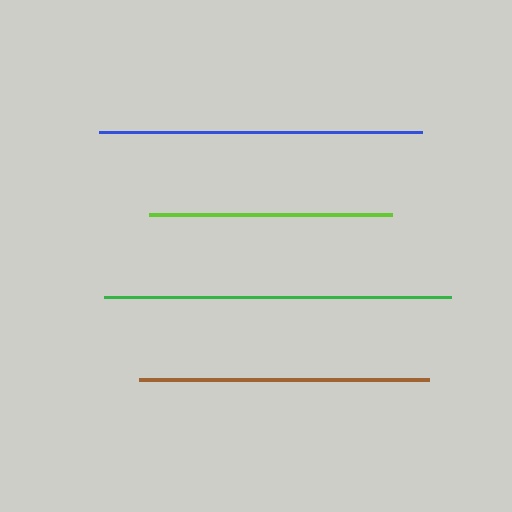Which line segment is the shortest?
The lime line is the shortest at approximately 243 pixels.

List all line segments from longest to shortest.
From longest to shortest: green, blue, brown, lime.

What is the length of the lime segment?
The lime segment is approximately 243 pixels long.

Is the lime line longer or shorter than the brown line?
The brown line is longer than the lime line.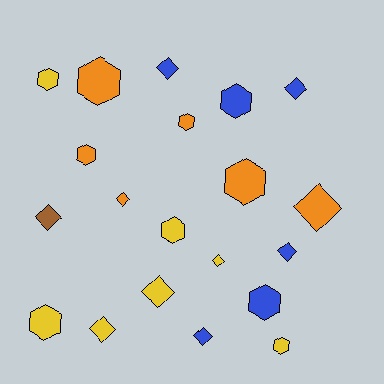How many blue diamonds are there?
There are 4 blue diamonds.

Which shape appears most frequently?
Diamond, with 10 objects.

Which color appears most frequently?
Yellow, with 7 objects.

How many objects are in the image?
There are 20 objects.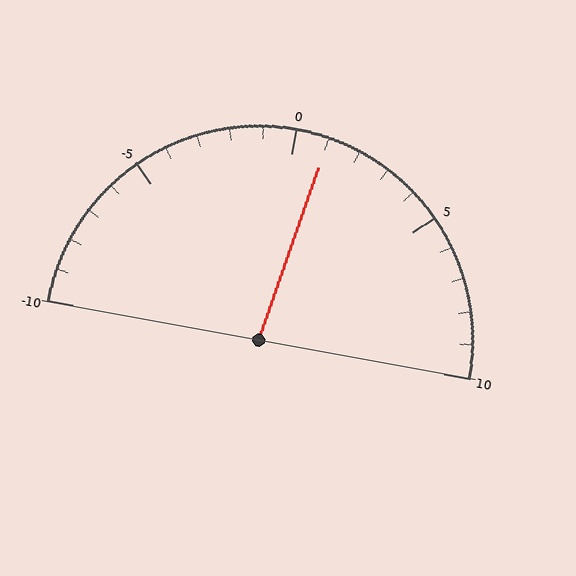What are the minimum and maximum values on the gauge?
The gauge ranges from -10 to 10.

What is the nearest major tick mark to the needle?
The nearest major tick mark is 0.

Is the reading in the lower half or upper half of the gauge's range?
The reading is in the upper half of the range (-10 to 10).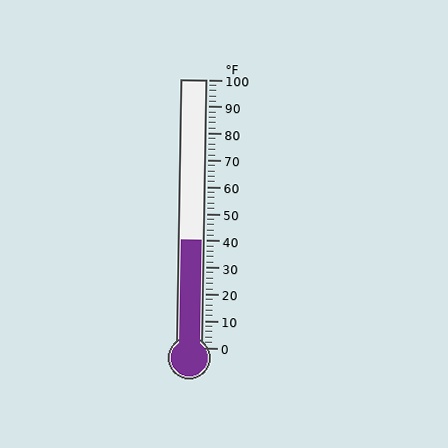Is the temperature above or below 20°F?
The temperature is above 20°F.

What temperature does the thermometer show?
The thermometer shows approximately 40°F.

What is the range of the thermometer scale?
The thermometer scale ranges from 0°F to 100°F.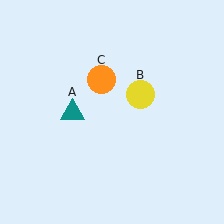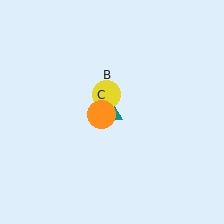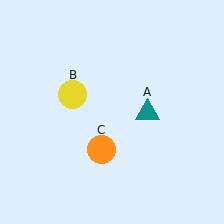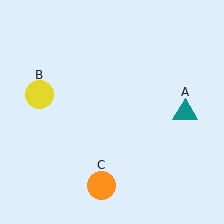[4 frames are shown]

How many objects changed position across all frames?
3 objects changed position: teal triangle (object A), yellow circle (object B), orange circle (object C).